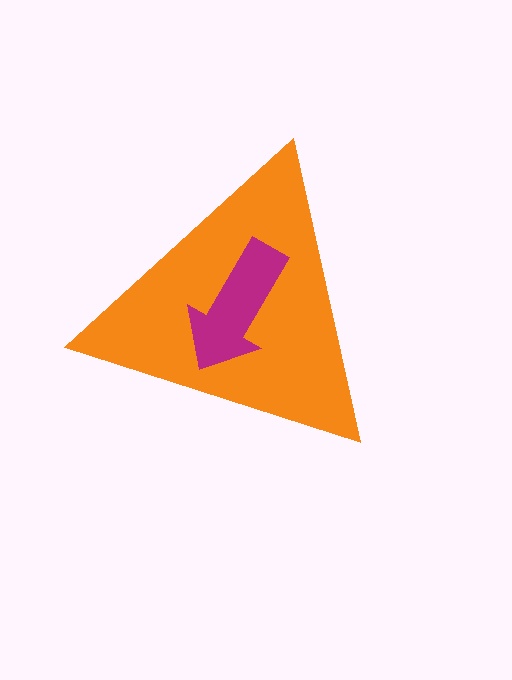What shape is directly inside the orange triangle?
The magenta arrow.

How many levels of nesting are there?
2.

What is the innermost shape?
The magenta arrow.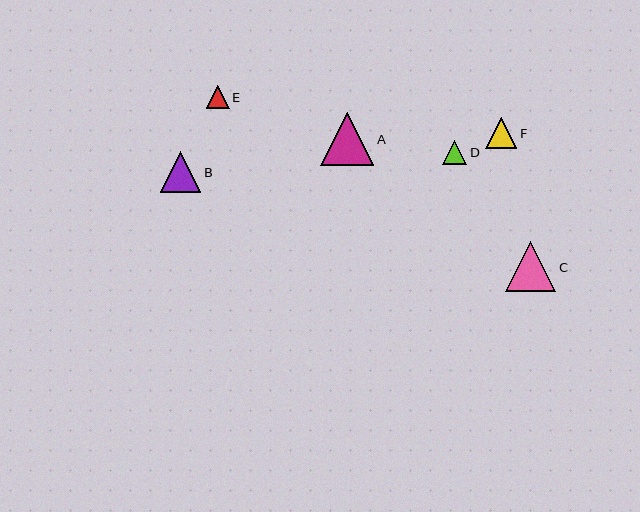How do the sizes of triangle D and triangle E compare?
Triangle D and triangle E are approximately the same size.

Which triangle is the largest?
Triangle A is the largest with a size of approximately 53 pixels.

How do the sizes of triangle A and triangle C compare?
Triangle A and triangle C are approximately the same size.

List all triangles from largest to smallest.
From largest to smallest: A, C, B, F, D, E.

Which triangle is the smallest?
Triangle E is the smallest with a size of approximately 23 pixels.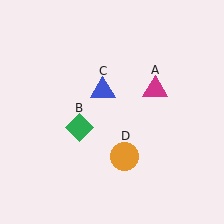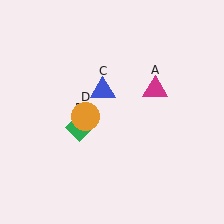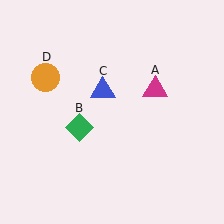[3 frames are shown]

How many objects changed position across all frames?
1 object changed position: orange circle (object D).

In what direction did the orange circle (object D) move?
The orange circle (object D) moved up and to the left.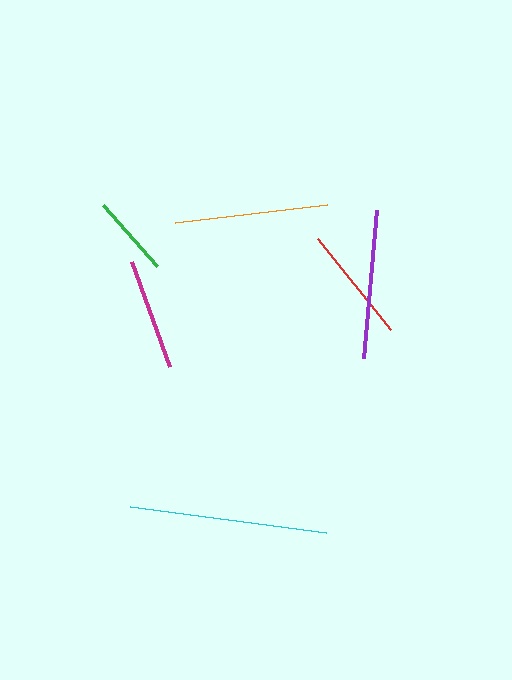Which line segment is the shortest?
The green line is the shortest at approximately 82 pixels.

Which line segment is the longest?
The cyan line is the longest at approximately 198 pixels.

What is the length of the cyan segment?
The cyan segment is approximately 198 pixels long.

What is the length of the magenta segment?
The magenta segment is approximately 112 pixels long.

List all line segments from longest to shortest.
From longest to shortest: cyan, orange, purple, red, magenta, green.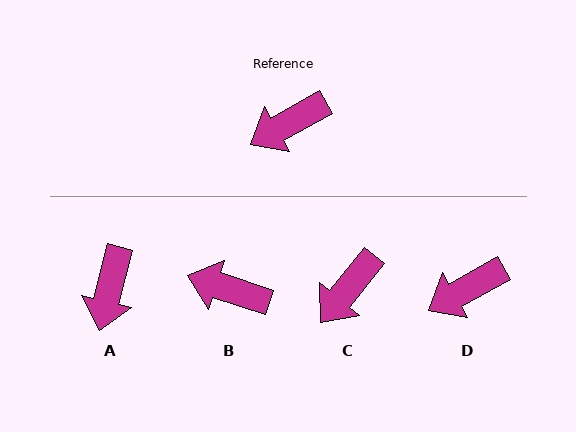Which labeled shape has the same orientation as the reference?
D.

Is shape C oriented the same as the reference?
No, it is off by about 21 degrees.